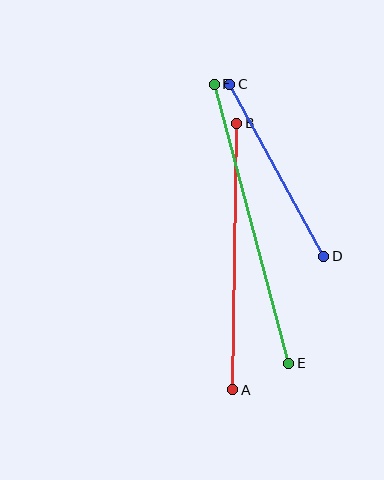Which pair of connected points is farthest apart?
Points E and F are farthest apart.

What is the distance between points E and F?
The distance is approximately 289 pixels.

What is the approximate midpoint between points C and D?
The midpoint is at approximately (277, 170) pixels.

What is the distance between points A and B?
The distance is approximately 266 pixels.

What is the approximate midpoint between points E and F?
The midpoint is at approximately (252, 224) pixels.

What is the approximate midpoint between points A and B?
The midpoint is at approximately (235, 256) pixels.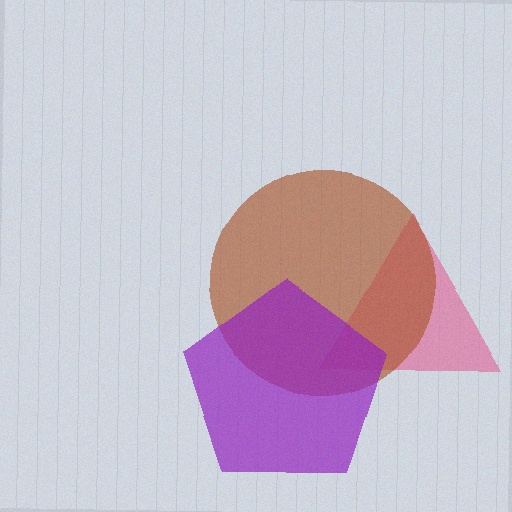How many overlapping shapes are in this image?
There are 3 overlapping shapes in the image.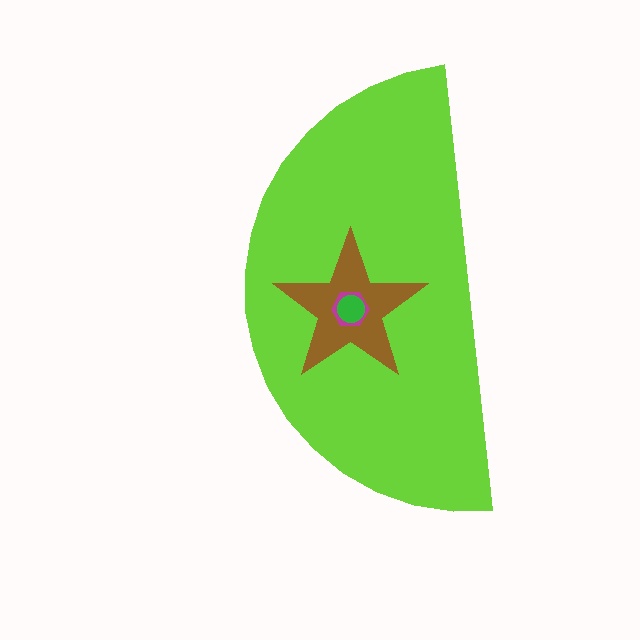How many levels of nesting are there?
4.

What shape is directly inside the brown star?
The magenta hexagon.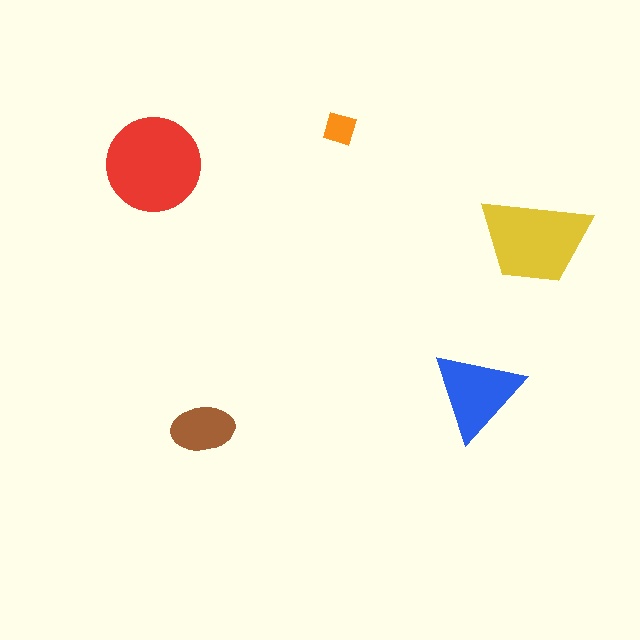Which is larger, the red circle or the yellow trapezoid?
The red circle.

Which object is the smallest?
The orange diamond.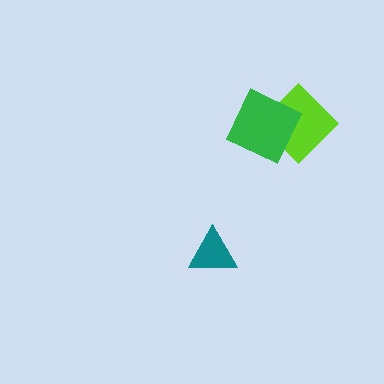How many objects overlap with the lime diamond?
1 object overlaps with the lime diamond.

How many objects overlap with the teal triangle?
0 objects overlap with the teal triangle.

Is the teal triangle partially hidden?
No, no other shape covers it.